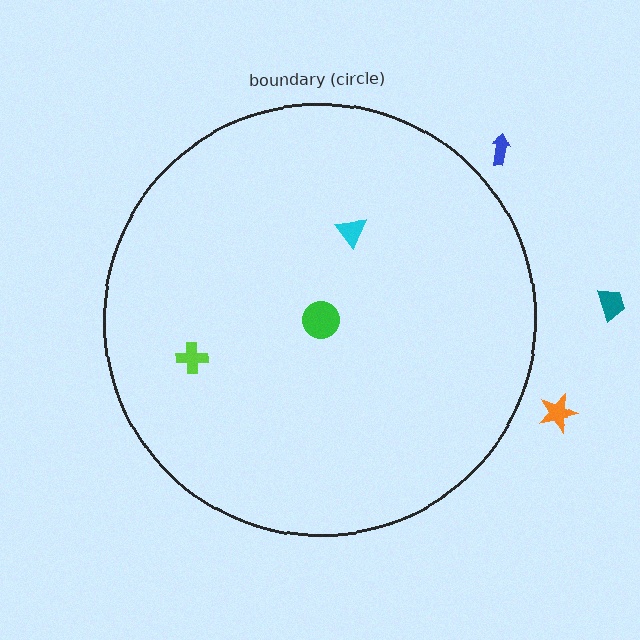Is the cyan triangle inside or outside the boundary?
Inside.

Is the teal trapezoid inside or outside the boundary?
Outside.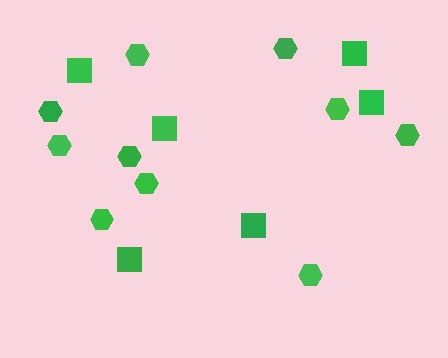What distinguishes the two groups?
There are 2 groups: one group of hexagons (10) and one group of squares (6).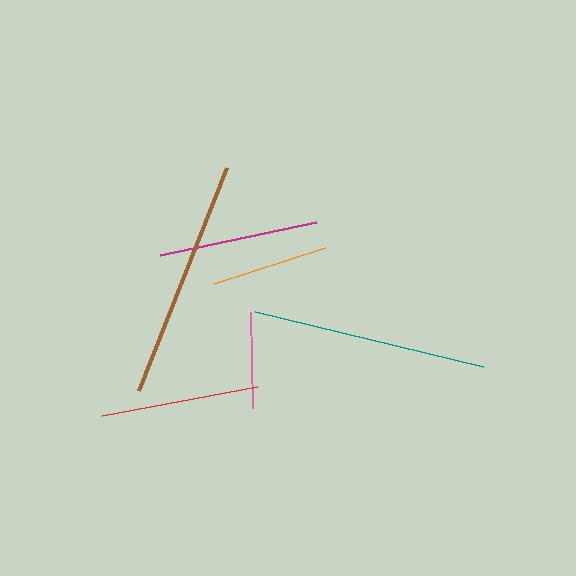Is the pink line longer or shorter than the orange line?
The orange line is longer than the pink line.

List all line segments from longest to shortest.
From longest to shortest: brown, teal, magenta, red, orange, pink.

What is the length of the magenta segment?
The magenta segment is approximately 159 pixels long.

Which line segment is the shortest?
The pink line is the shortest at approximately 96 pixels.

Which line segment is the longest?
The brown line is the longest at approximately 239 pixels.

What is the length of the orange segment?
The orange segment is approximately 117 pixels long.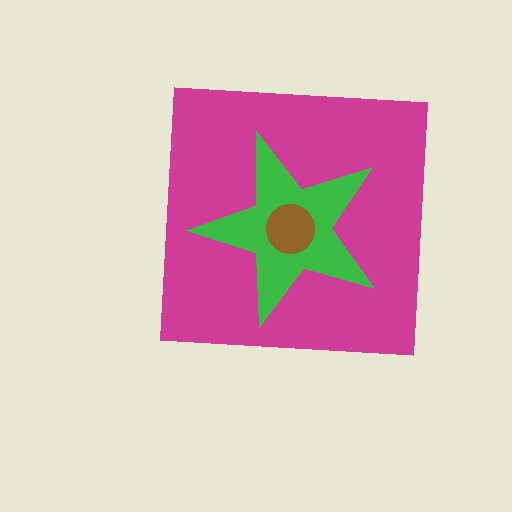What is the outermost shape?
The magenta square.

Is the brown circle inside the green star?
Yes.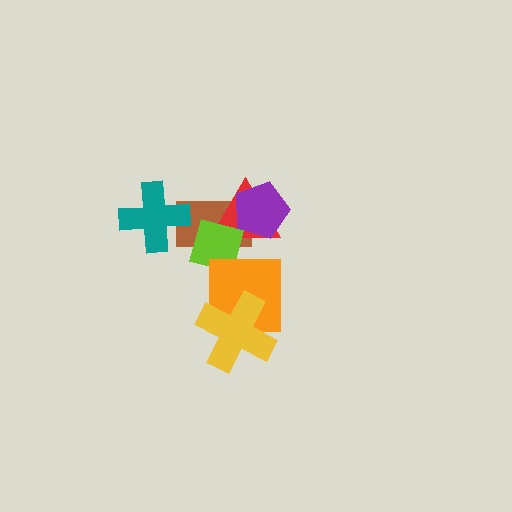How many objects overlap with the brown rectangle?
4 objects overlap with the brown rectangle.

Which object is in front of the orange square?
The yellow cross is in front of the orange square.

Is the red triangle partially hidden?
Yes, it is partially covered by another shape.